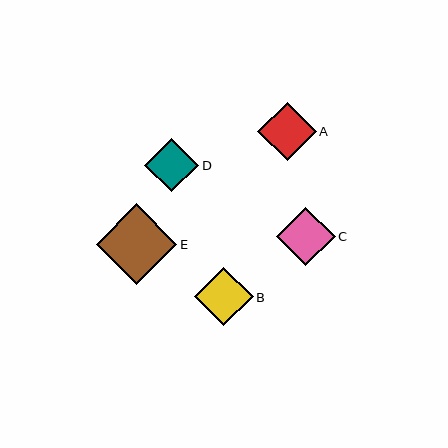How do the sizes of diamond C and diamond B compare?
Diamond C and diamond B are approximately the same size.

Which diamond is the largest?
Diamond E is the largest with a size of approximately 81 pixels.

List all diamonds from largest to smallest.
From largest to smallest: E, C, B, A, D.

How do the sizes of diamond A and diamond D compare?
Diamond A and diamond D are approximately the same size.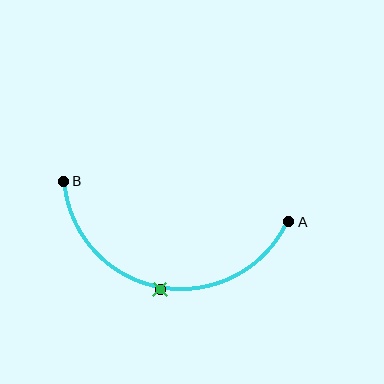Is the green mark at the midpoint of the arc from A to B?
Yes. The green mark lies on the arc at equal arc-length from both A and B — it is the arc midpoint.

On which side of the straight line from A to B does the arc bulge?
The arc bulges below the straight line connecting A and B.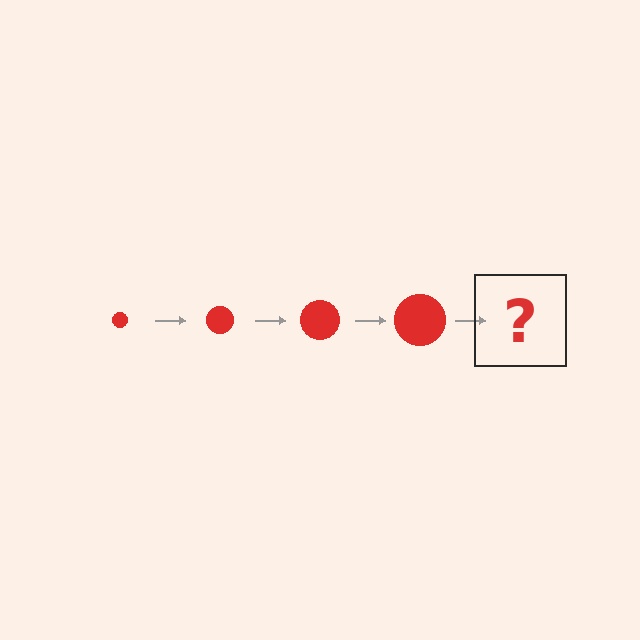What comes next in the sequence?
The next element should be a red circle, larger than the previous one.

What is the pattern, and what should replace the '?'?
The pattern is that the circle gets progressively larger each step. The '?' should be a red circle, larger than the previous one.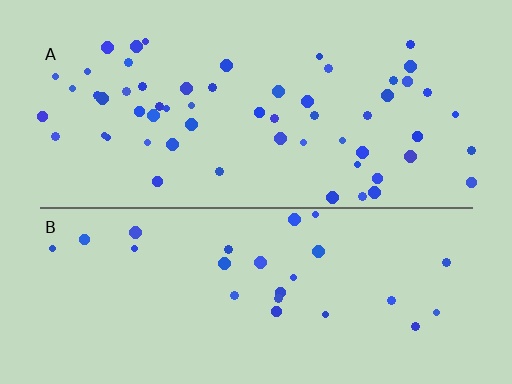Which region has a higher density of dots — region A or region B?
A (the top).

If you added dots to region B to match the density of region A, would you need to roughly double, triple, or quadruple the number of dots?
Approximately double.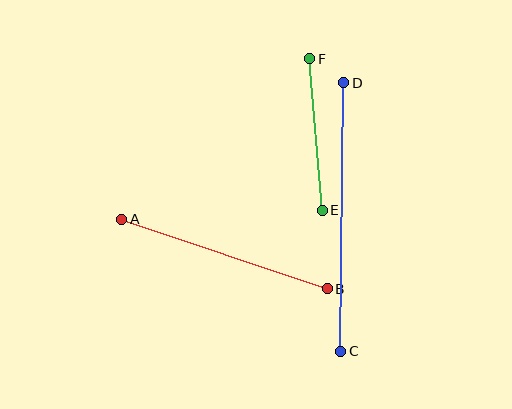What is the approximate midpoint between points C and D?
The midpoint is at approximately (342, 217) pixels.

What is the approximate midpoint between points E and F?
The midpoint is at approximately (316, 134) pixels.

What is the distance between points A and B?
The distance is approximately 217 pixels.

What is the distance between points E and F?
The distance is approximately 152 pixels.